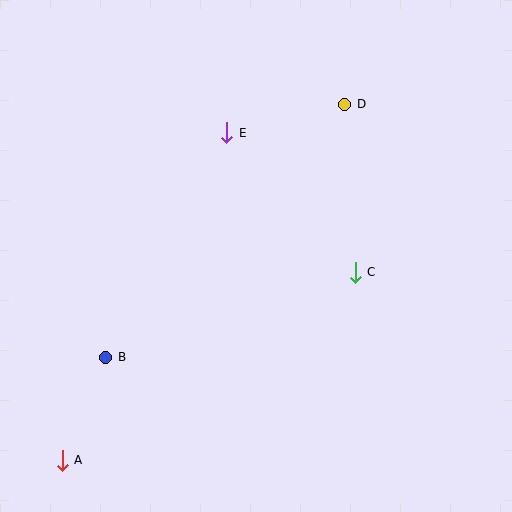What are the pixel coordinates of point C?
Point C is at (355, 272).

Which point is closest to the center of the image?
Point C at (355, 272) is closest to the center.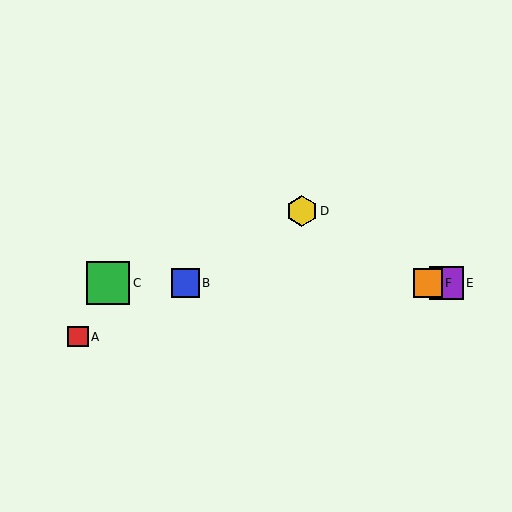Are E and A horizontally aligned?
No, E is at y≈283 and A is at y≈337.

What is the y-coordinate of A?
Object A is at y≈337.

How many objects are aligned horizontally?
4 objects (B, C, E, F) are aligned horizontally.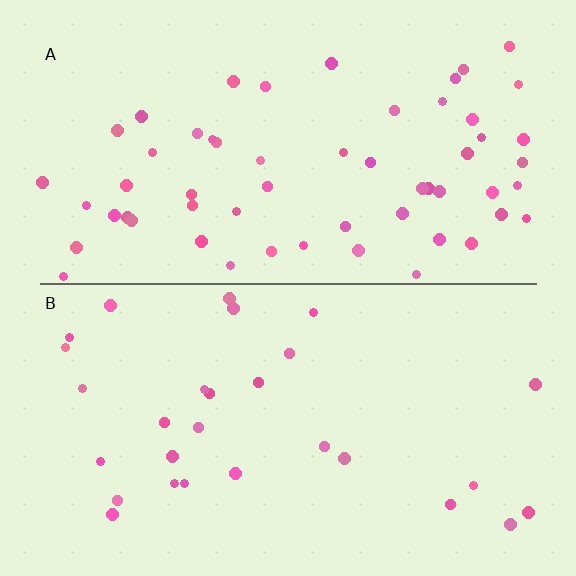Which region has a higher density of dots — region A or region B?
A (the top).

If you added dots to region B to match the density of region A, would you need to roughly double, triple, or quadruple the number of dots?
Approximately double.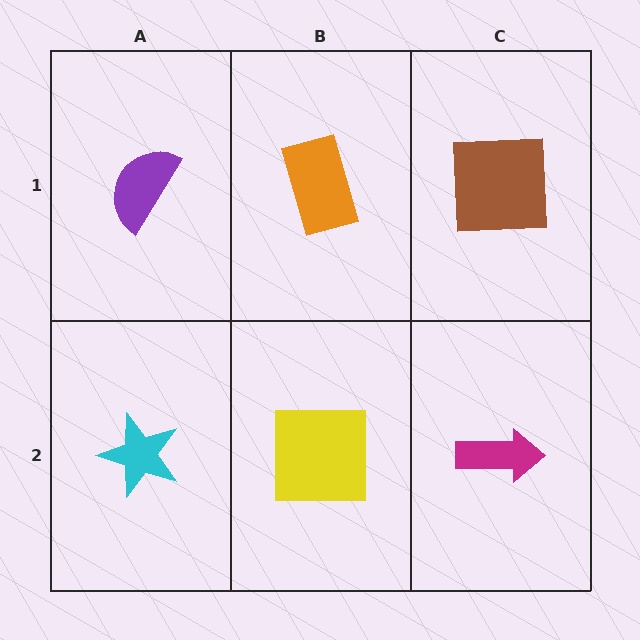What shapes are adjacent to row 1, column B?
A yellow square (row 2, column B), a purple semicircle (row 1, column A), a brown square (row 1, column C).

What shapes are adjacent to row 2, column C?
A brown square (row 1, column C), a yellow square (row 2, column B).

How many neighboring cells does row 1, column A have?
2.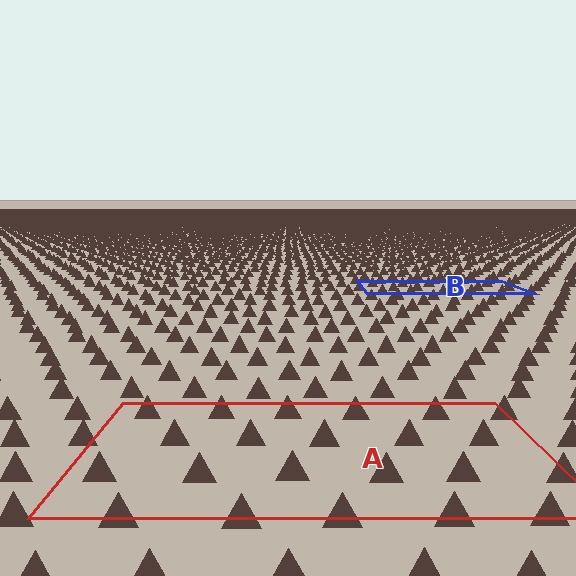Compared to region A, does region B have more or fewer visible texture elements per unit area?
Region B has more texture elements per unit area — they are packed more densely because it is farther away.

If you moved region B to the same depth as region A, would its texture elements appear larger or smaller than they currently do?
They would appear larger. At a closer depth, the same texture elements are projected at a bigger on-screen size.